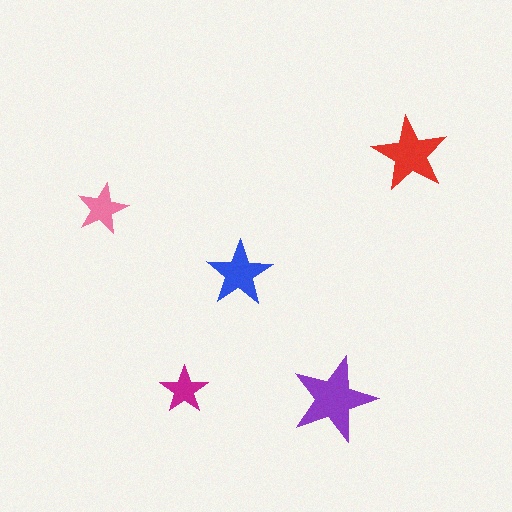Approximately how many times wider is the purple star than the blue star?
About 1.5 times wider.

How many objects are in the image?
There are 5 objects in the image.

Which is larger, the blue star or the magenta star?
The blue one.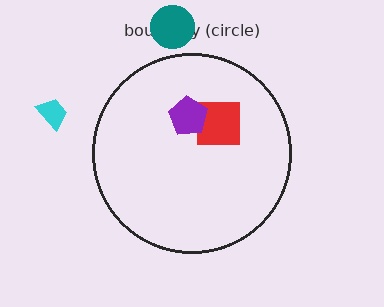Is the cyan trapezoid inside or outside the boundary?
Outside.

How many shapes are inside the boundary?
2 inside, 2 outside.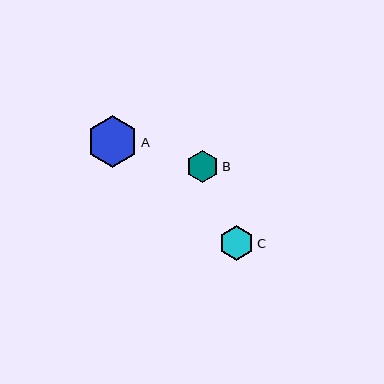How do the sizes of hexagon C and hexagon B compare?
Hexagon C and hexagon B are approximately the same size.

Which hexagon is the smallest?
Hexagon B is the smallest with a size of approximately 33 pixels.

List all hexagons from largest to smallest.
From largest to smallest: A, C, B.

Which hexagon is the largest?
Hexagon A is the largest with a size of approximately 52 pixels.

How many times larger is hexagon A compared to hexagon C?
Hexagon A is approximately 1.5 times the size of hexagon C.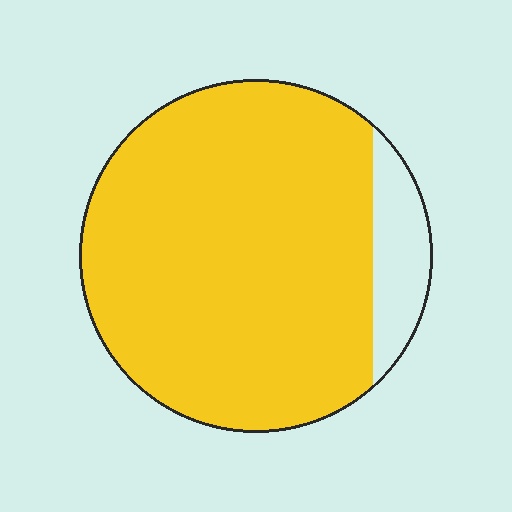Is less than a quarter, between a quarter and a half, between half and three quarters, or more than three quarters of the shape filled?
More than three quarters.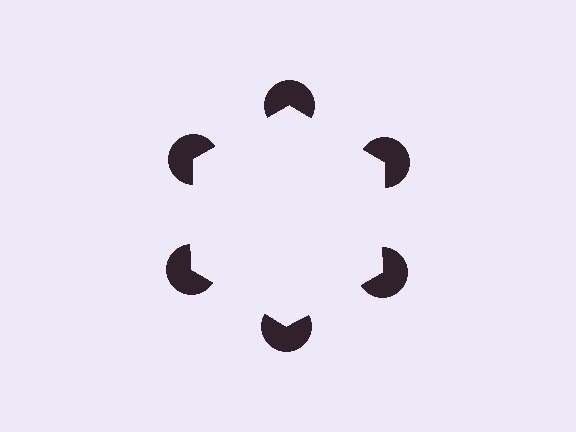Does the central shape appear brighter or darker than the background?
It typically appears slightly brighter than the background, even though no actual brightness change is drawn.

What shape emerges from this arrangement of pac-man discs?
An illusory hexagon — its edges are inferred from the aligned wedge cuts in the pac-man discs, not physically drawn.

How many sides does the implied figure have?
6 sides.